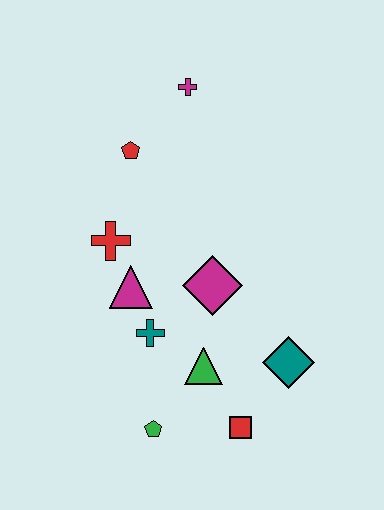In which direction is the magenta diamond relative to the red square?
The magenta diamond is above the red square.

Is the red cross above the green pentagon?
Yes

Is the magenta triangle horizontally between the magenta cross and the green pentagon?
No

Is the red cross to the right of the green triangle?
No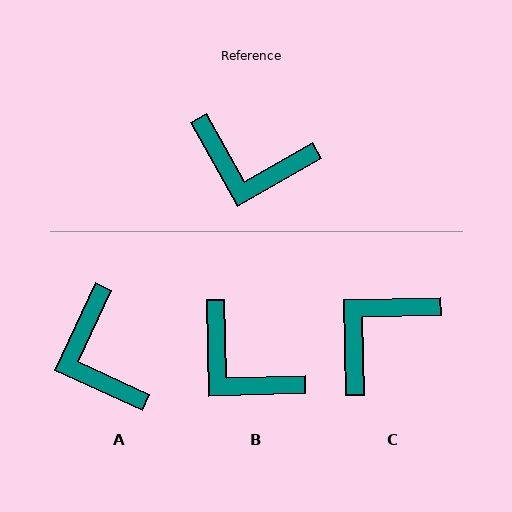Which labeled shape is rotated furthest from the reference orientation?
C, about 118 degrees away.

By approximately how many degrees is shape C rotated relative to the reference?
Approximately 118 degrees clockwise.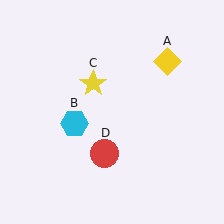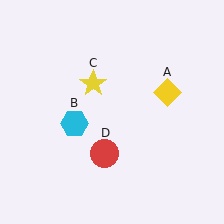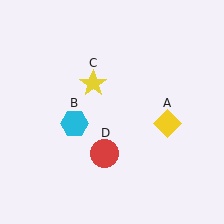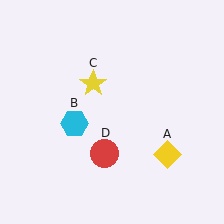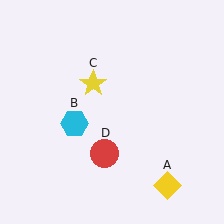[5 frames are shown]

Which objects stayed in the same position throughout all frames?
Cyan hexagon (object B) and yellow star (object C) and red circle (object D) remained stationary.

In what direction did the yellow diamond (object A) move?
The yellow diamond (object A) moved down.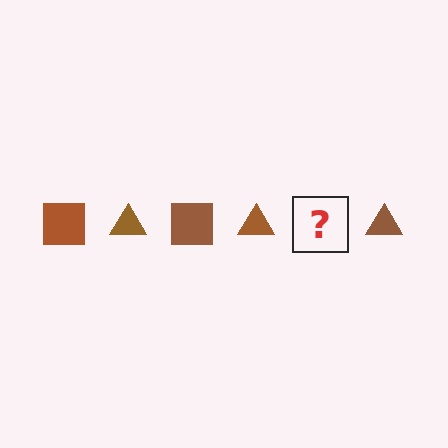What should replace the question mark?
The question mark should be replaced with a brown square.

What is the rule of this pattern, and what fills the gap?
The rule is that the pattern cycles through square, triangle shapes in brown. The gap should be filled with a brown square.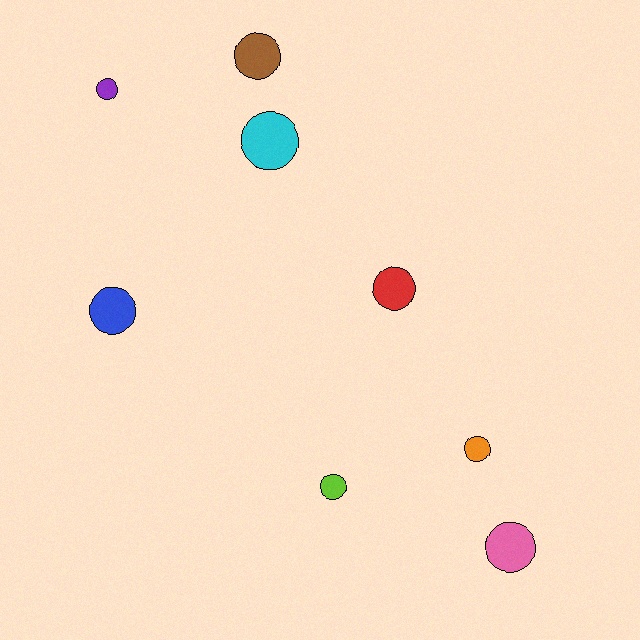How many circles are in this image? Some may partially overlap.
There are 8 circles.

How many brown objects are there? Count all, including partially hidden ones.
There is 1 brown object.